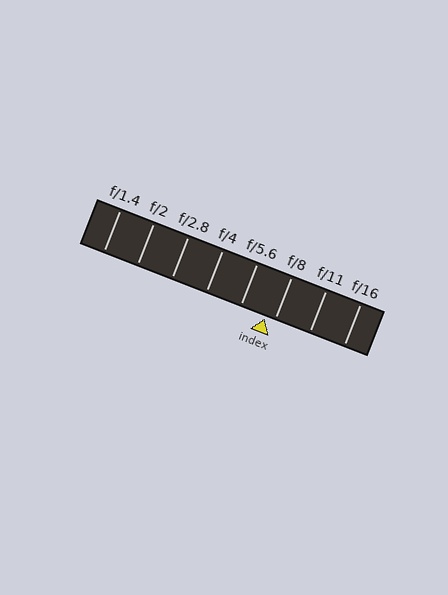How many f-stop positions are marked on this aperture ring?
There are 8 f-stop positions marked.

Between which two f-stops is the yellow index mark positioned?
The index mark is between f/5.6 and f/8.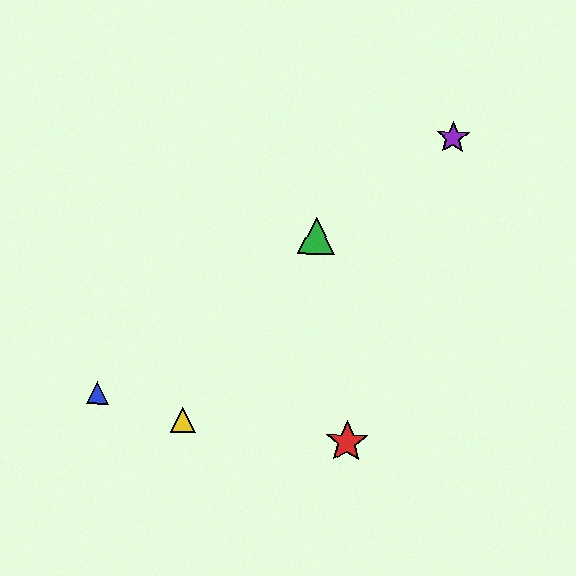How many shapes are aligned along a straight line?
3 shapes (the blue triangle, the green triangle, the purple star) are aligned along a straight line.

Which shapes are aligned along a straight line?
The blue triangle, the green triangle, the purple star are aligned along a straight line.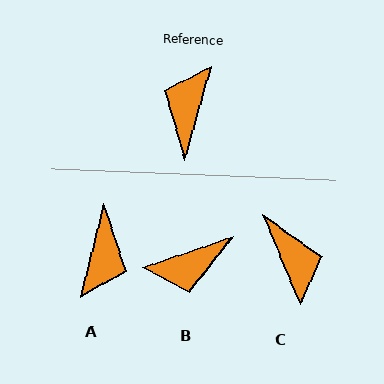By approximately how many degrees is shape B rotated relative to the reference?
Approximately 125 degrees counter-clockwise.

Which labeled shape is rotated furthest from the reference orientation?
A, about 178 degrees away.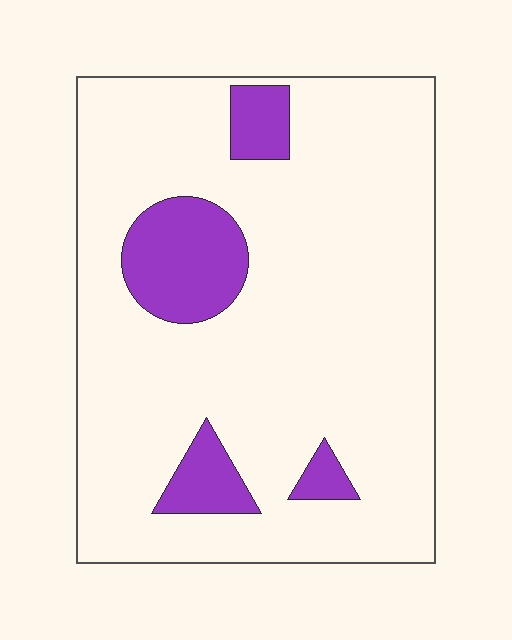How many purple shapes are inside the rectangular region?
4.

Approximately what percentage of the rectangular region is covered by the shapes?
Approximately 15%.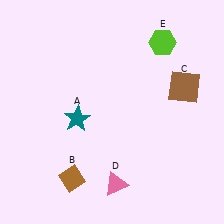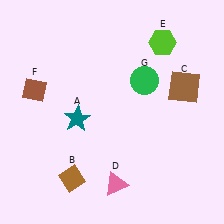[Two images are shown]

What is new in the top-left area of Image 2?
A brown diamond (F) was added in the top-left area of Image 2.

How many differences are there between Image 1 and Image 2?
There are 2 differences between the two images.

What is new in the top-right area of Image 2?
A green circle (G) was added in the top-right area of Image 2.